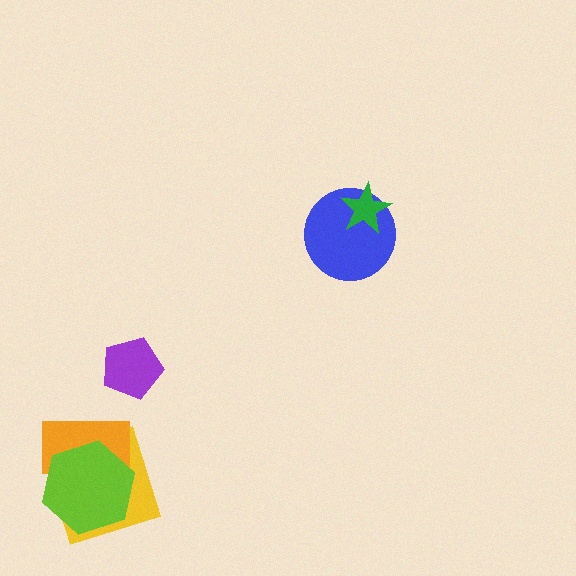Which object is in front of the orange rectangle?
The lime hexagon is in front of the orange rectangle.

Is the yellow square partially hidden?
Yes, it is partially covered by another shape.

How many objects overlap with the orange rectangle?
2 objects overlap with the orange rectangle.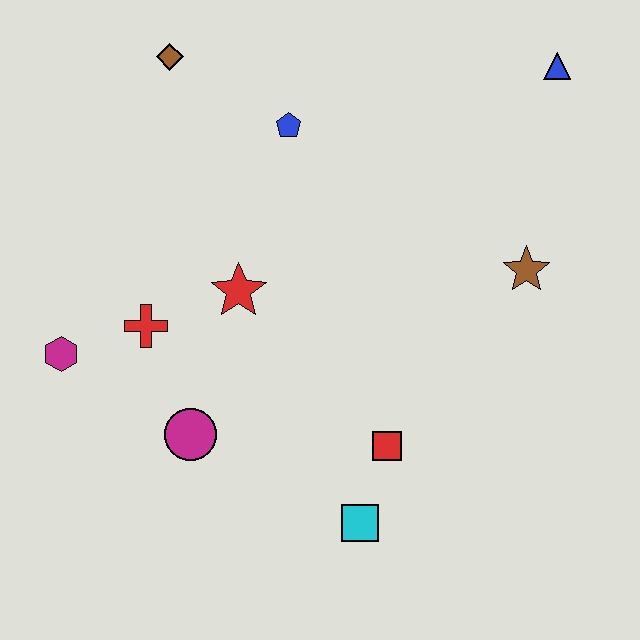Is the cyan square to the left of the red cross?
No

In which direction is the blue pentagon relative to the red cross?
The blue pentagon is above the red cross.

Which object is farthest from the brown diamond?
The cyan square is farthest from the brown diamond.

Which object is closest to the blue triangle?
The brown star is closest to the blue triangle.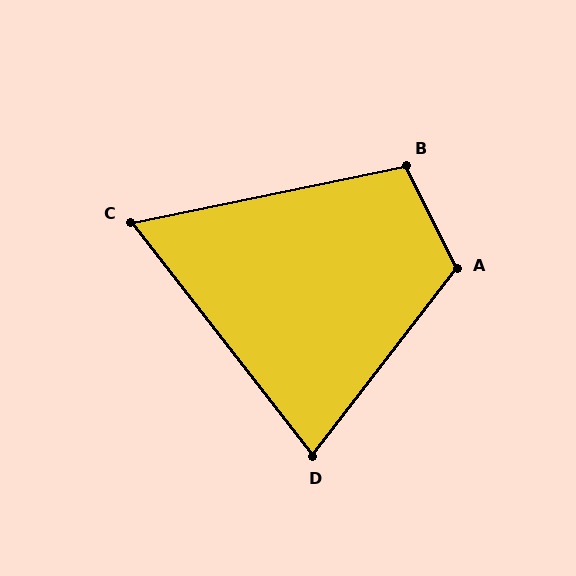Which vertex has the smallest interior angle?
C, at approximately 64 degrees.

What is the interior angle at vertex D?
Approximately 75 degrees (acute).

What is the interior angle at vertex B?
Approximately 105 degrees (obtuse).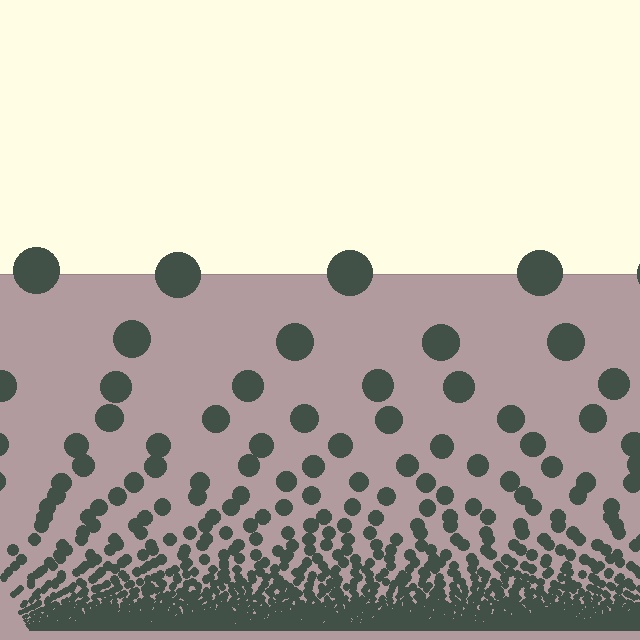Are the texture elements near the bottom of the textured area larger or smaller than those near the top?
Smaller. The gradient is inverted — elements near the bottom are smaller and denser.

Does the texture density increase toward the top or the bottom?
Density increases toward the bottom.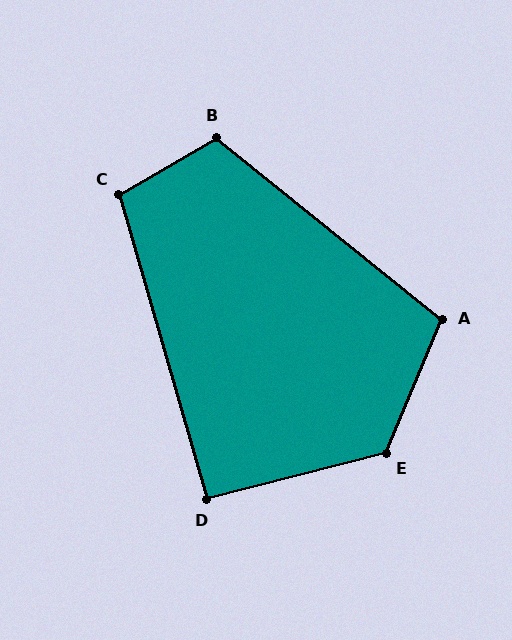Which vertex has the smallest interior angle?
D, at approximately 92 degrees.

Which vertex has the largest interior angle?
E, at approximately 127 degrees.